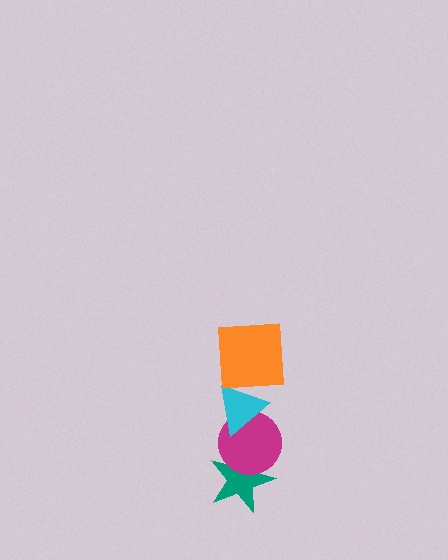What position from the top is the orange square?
The orange square is 1st from the top.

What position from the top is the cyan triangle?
The cyan triangle is 2nd from the top.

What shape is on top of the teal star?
The magenta circle is on top of the teal star.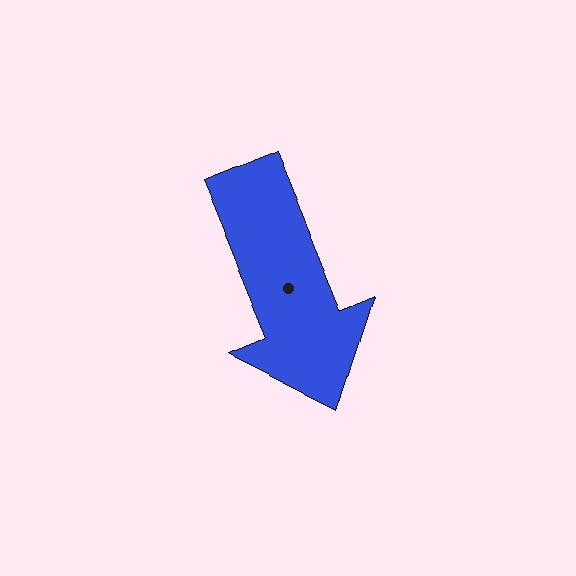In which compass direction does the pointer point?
Southeast.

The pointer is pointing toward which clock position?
Roughly 5 o'clock.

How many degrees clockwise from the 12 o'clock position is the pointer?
Approximately 157 degrees.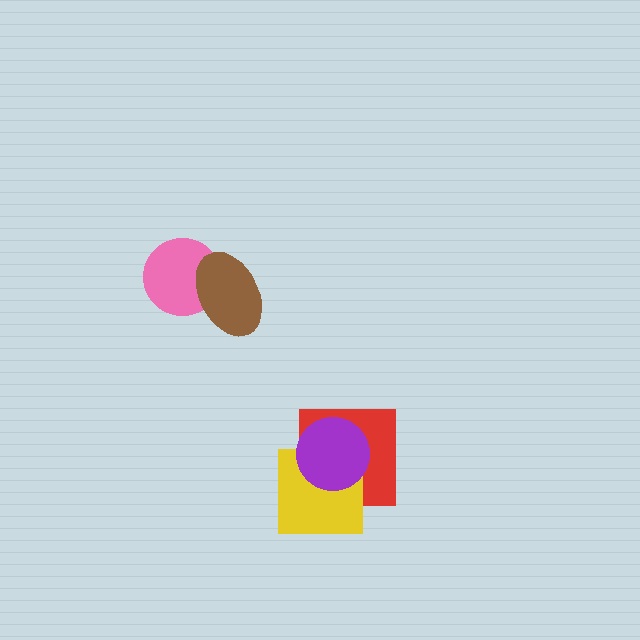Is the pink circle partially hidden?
Yes, it is partially covered by another shape.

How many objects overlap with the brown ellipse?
1 object overlaps with the brown ellipse.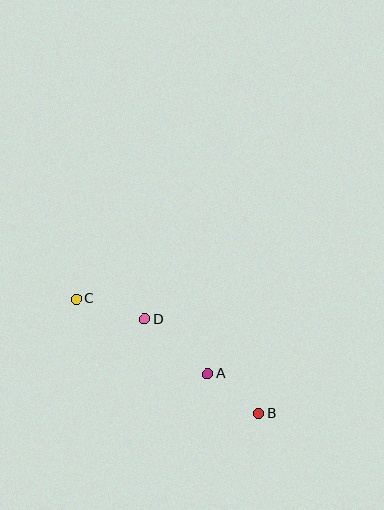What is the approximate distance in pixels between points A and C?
The distance between A and C is approximately 151 pixels.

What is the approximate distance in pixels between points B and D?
The distance between B and D is approximately 148 pixels.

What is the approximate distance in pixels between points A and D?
The distance between A and D is approximately 83 pixels.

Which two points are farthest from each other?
Points B and C are farthest from each other.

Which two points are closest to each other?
Points A and B are closest to each other.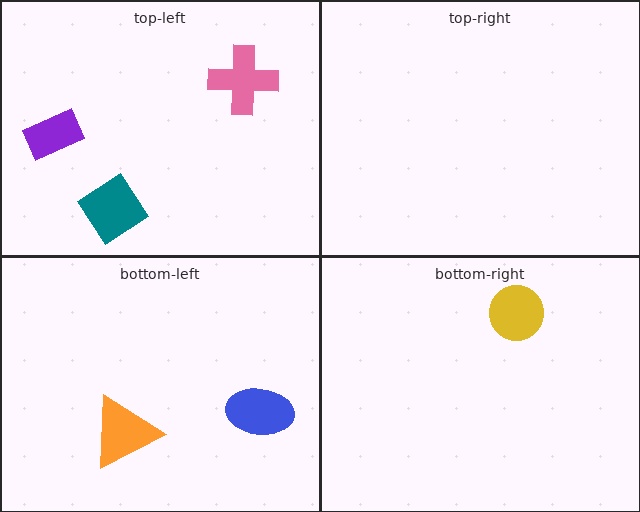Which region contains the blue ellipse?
The bottom-left region.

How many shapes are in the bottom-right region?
1.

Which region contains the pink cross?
The top-left region.